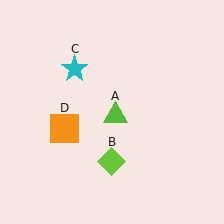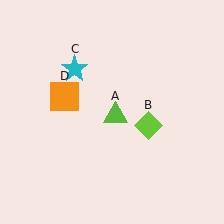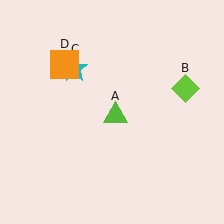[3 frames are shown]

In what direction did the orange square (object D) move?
The orange square (object D) moved up.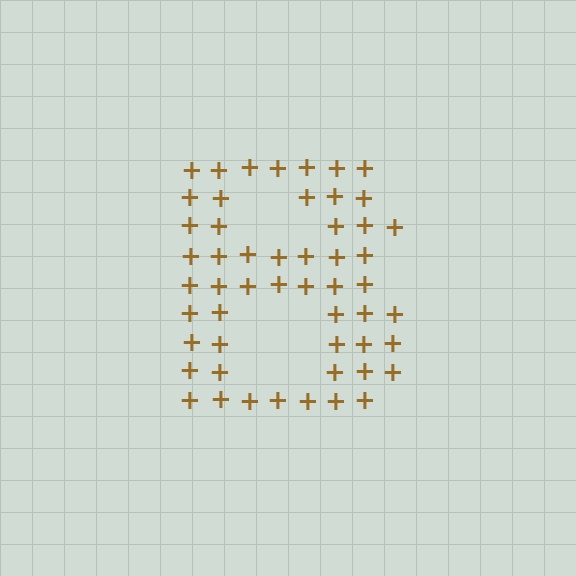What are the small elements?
The small elements are plus signs.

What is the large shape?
The large shape is the letter B.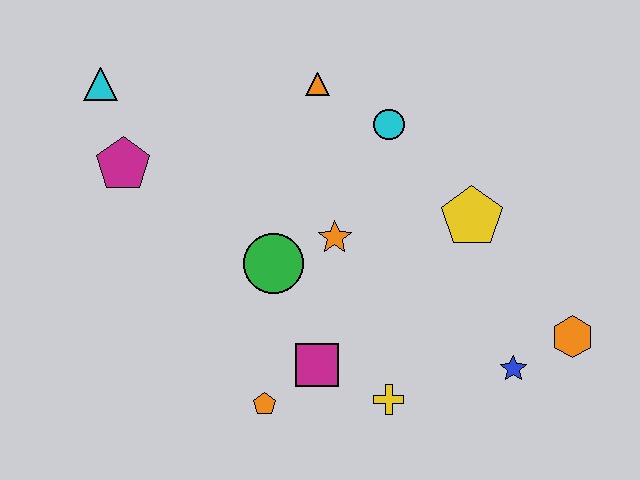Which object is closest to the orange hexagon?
The blue star is closest to the orange hexagon.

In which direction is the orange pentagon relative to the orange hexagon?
The orange pentagon is to the left of the orange hexagon.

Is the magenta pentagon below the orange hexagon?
No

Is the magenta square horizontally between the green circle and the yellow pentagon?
Yes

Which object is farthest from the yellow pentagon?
The cyan triangle is farthest from the yellow pentagon.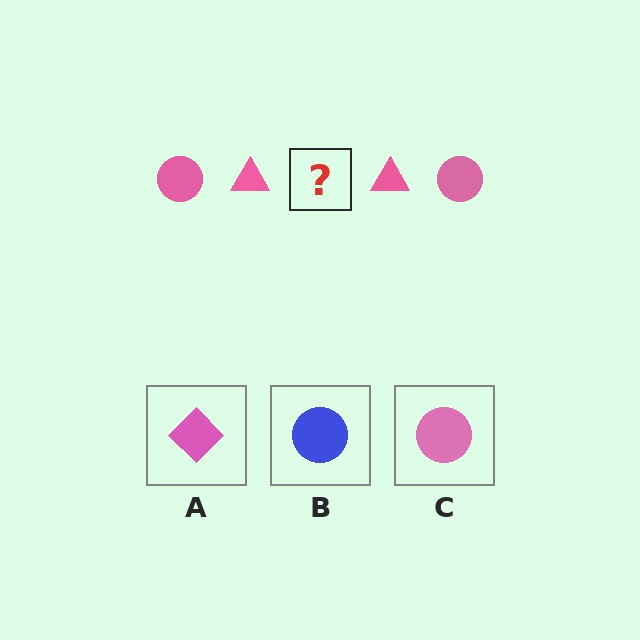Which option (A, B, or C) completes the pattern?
C.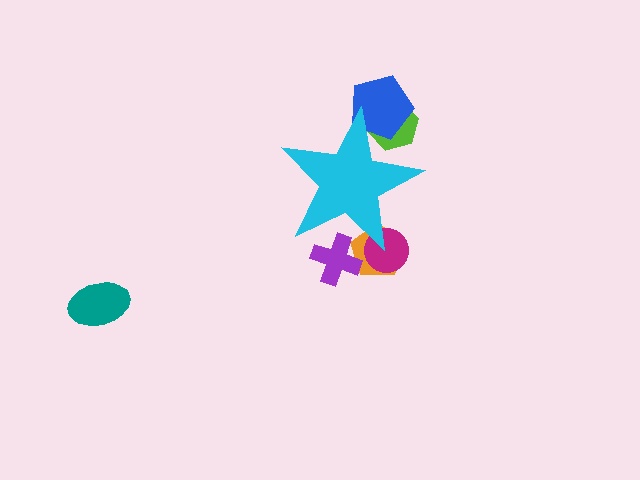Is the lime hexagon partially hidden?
Yes, the lime hexagon is partially hidden behind the cyan star.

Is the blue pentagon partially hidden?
Yes, the blue pentagon is partially hidden behind the cyan star.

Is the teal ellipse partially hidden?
No, the teal ellipse is fully visible.